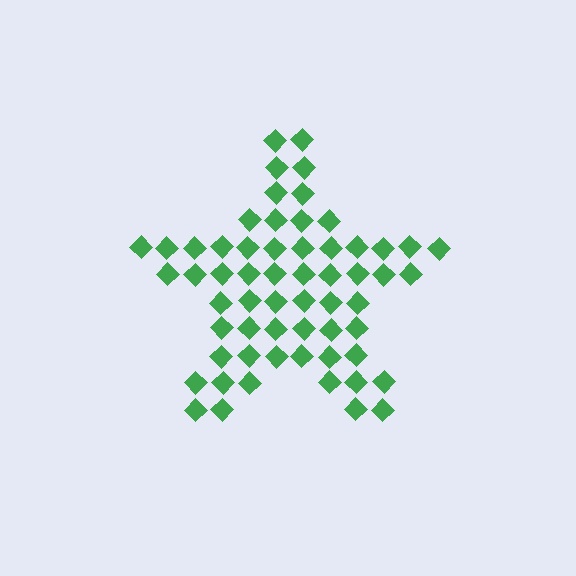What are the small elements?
The small elements are diamonds.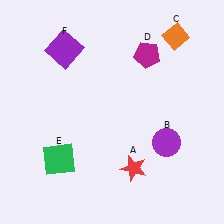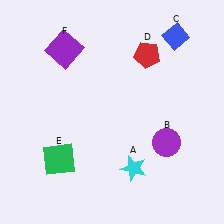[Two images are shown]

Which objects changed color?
A changed from red to cyan. C changed from orange to blue. D changed from magenta to red.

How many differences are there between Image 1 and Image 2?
There are 3 differences between the two images.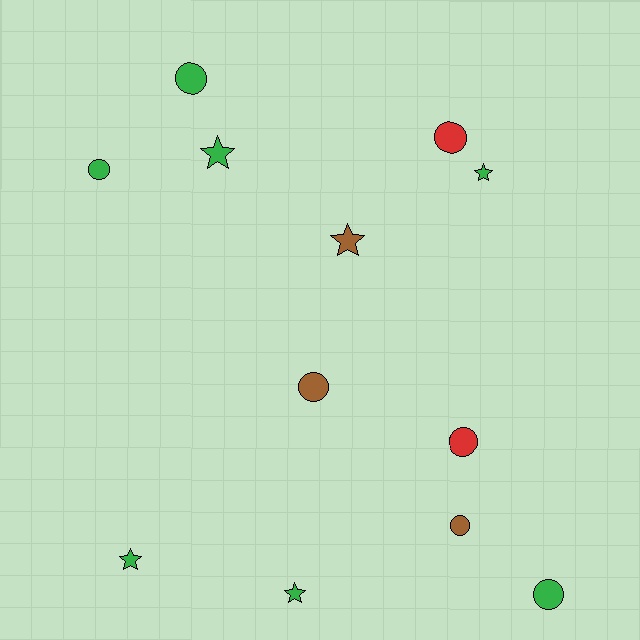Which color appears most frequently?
Green, with 7 objects.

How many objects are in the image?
There are 12 objects.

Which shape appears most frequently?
Circle, with 7 objects.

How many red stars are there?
There are no red stars.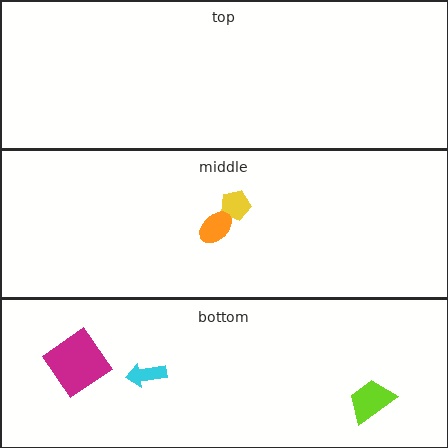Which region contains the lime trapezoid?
The bottom region.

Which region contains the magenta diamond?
The bottom region.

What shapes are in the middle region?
The yellow pentagon, the orange ellipse.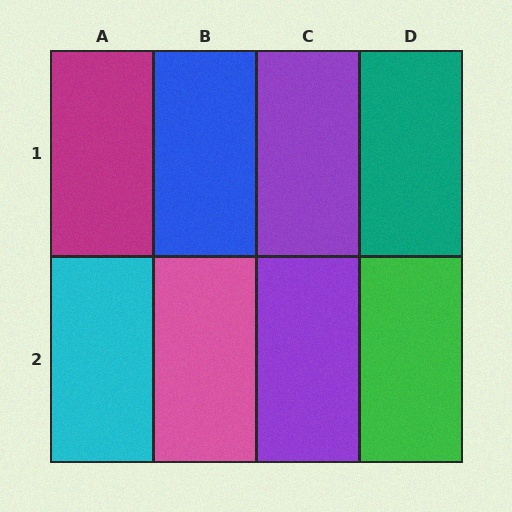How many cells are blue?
1 cell is blue.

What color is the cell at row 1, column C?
Purple.